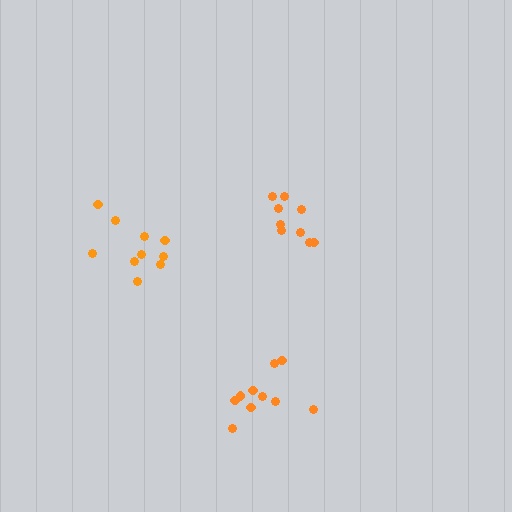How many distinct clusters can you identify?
There are 3 distinct clusters.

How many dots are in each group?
Group 1: 10 dots, Group 2: 10 dots, Group 3: 9 dots (29 total).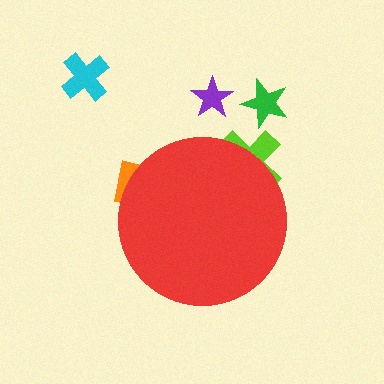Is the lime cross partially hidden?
Yes, the lime cross is partially hidden behind the red circle.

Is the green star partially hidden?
No, the green star is fully visible.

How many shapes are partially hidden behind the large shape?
2 shapes are partially hidden.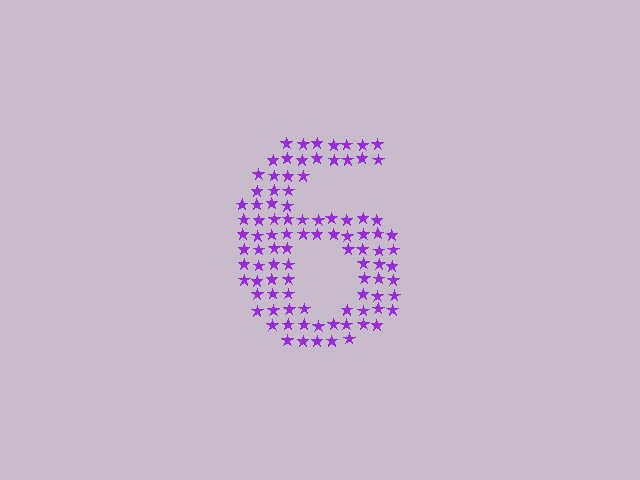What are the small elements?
The small elements are stars.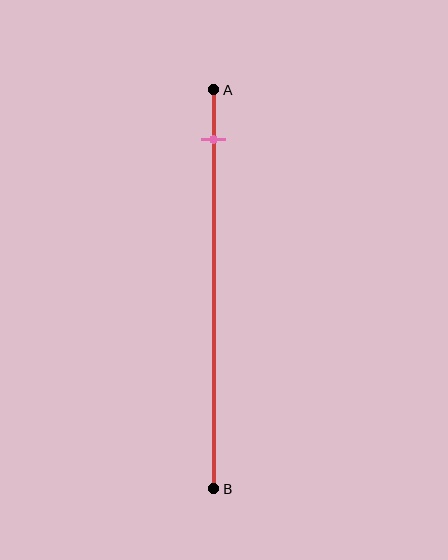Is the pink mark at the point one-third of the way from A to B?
No, the mark is at about 15% from A, not at the 33% one-third point.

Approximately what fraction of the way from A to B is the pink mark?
The pink mark is approximately 15% of the way from A to B.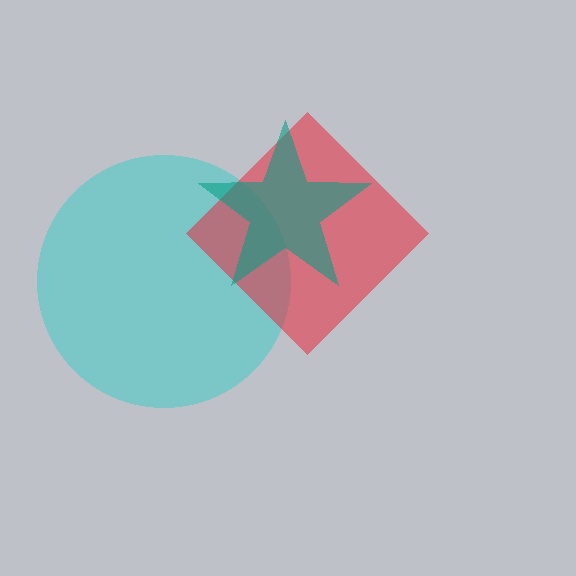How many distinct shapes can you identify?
There are 3 distinct shapes: a cyan circle, a red diamond, a teal star.